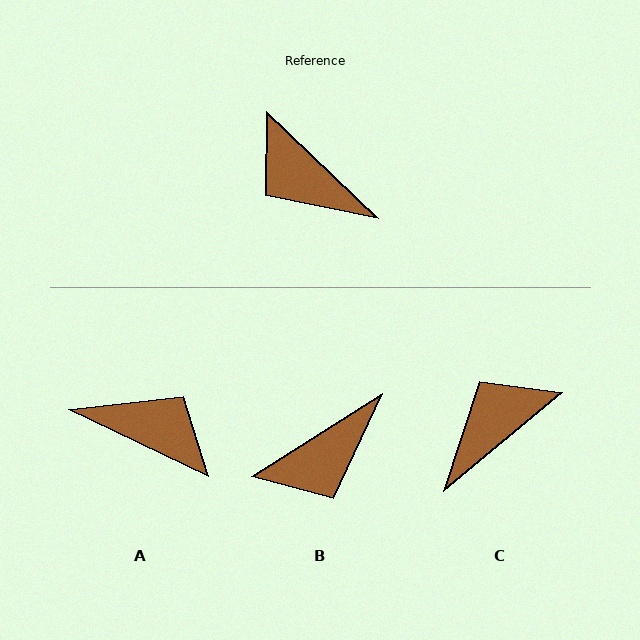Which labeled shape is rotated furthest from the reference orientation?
A, about 162 degrees away.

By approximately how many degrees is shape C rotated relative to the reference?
Approximately 96 degrees clockwise.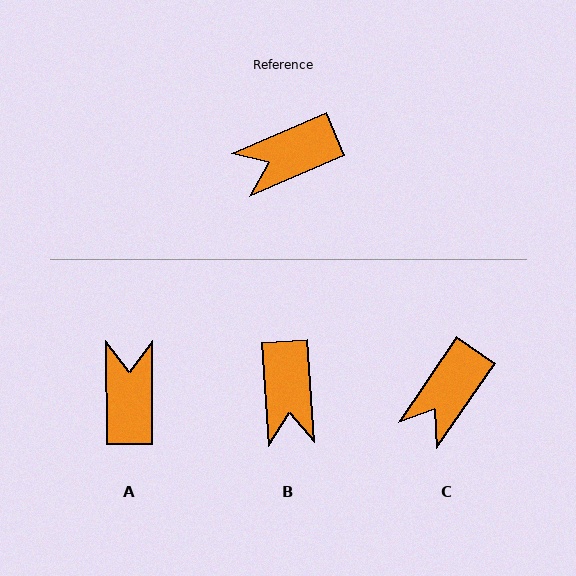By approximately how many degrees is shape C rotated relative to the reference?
Approximately 33 degrees counter-clockwise.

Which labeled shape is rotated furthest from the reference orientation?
A, about 113 degrees away.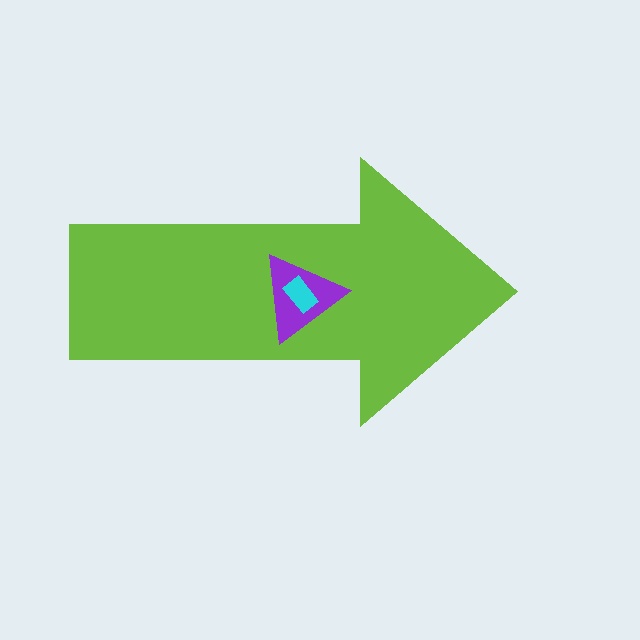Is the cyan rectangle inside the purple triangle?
Yes.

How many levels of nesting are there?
3.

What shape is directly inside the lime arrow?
The purple triangle.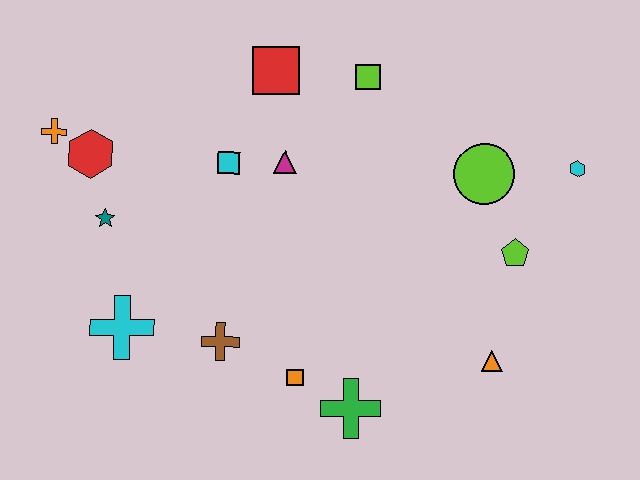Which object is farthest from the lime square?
The cyan cross is farthest from the lime square.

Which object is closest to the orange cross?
The red hexagon is closest to the orange cross.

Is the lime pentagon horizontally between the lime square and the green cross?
No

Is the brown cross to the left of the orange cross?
No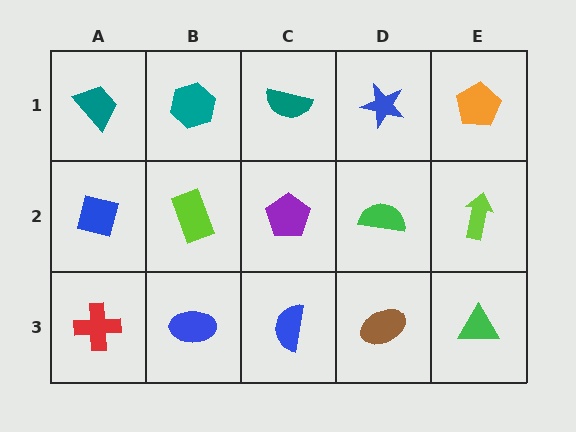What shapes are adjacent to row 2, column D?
A blue star (row 1, column D), a brown ellipse (row 3, column D), a purple pentagon (row 2, column C), a lime arrow (row 2, column E).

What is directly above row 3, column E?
A lime arrow.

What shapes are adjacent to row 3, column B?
A lime rectangle (row 2, column B), a red cross (row 3, column A), a blue semicircle (row 3, column C).